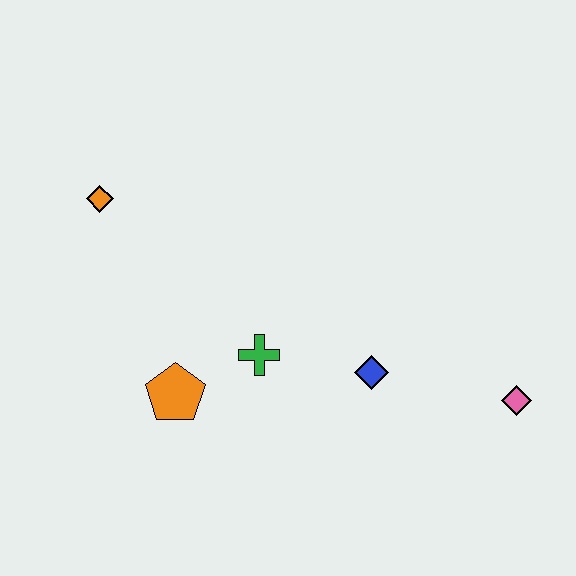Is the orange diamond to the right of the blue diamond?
No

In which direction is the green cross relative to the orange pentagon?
The green cross is to the right of the orange pentagon.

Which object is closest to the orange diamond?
The orange pentagon is closest to the orange diamond.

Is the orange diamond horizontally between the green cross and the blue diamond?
No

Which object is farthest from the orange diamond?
The pink diamond is farthest from the orange diamond.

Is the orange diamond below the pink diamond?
No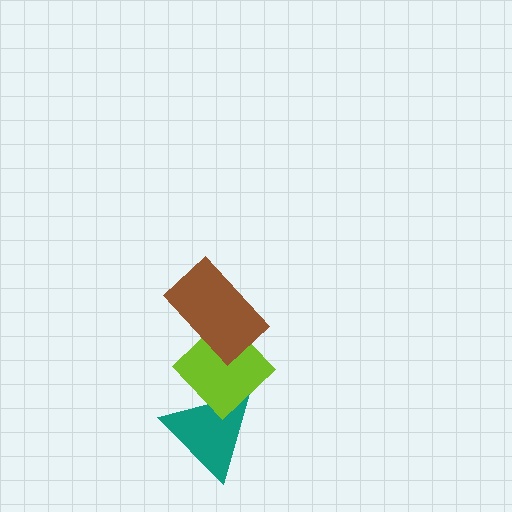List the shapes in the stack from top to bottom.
From top to bottom: the brown rectangle, the lime diamond, the teal triangle.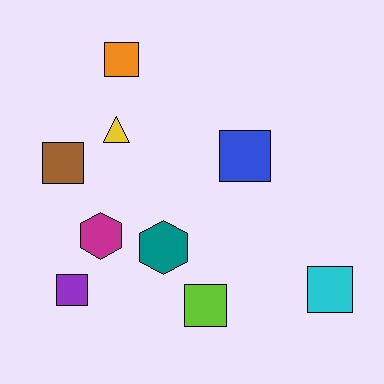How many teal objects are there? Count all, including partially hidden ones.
There is 1 teal object.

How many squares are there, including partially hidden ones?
There are 6 squares.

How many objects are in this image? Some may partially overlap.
There are 9 objects.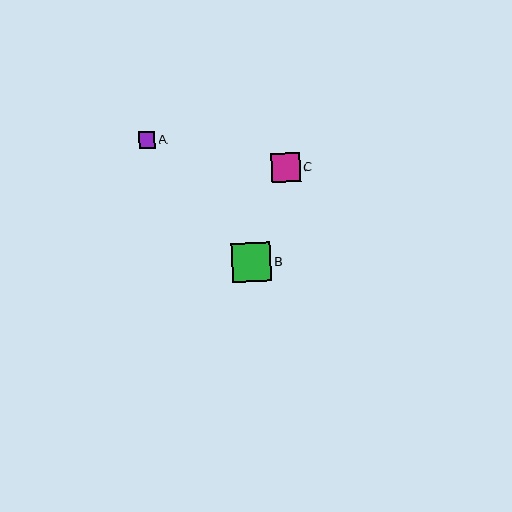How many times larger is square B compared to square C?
Square B is approximately 1.4 times the size of square C.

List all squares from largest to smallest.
From largest to smallest: B, C, A.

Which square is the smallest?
Square A is the smallest with a size of approximately 16 pixels.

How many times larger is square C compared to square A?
Square C is approximately 1.7 times the size of square A.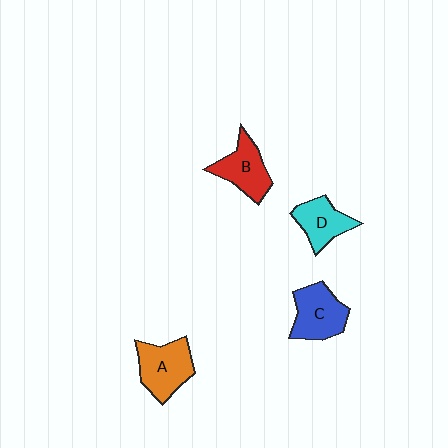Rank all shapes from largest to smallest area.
From largest to smallest: A (orange), C (blue), B (red), D (cyan).